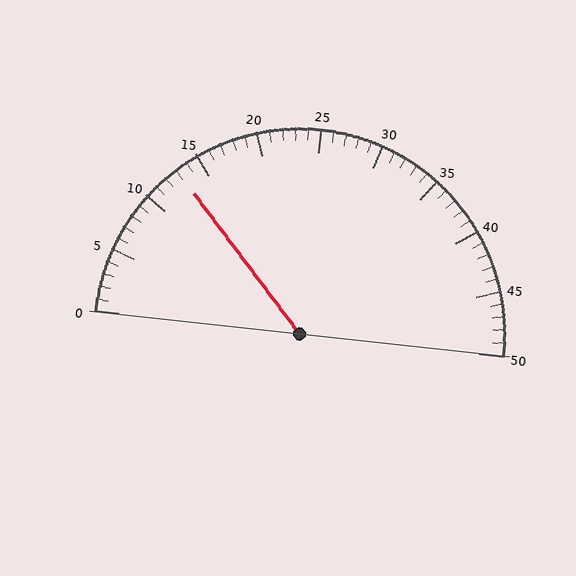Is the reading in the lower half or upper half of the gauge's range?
The reading is in the lower half of the range (0 to 50).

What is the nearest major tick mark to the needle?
The nearest major tick mark is 15.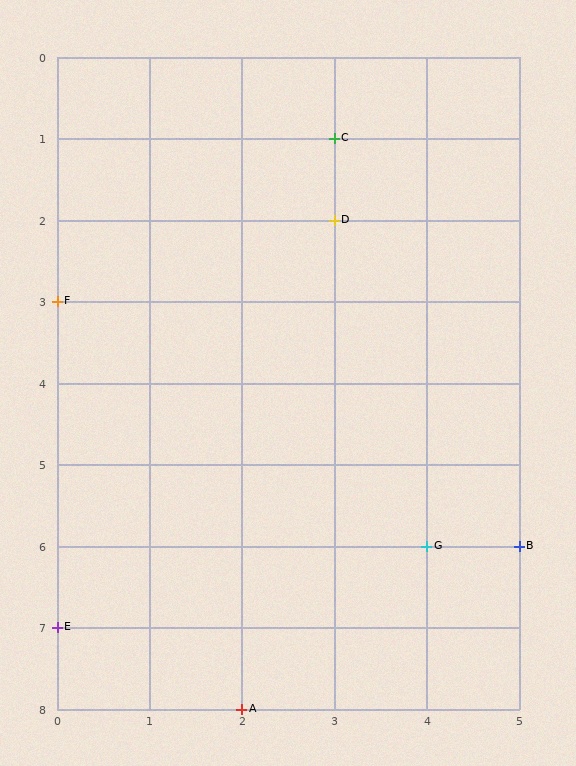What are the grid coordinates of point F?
Point F is at grid coordinates (0, 3).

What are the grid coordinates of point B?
Point B is at grid coordinates (5, 6).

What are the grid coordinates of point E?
Point E is at grid coordinates (0, 7).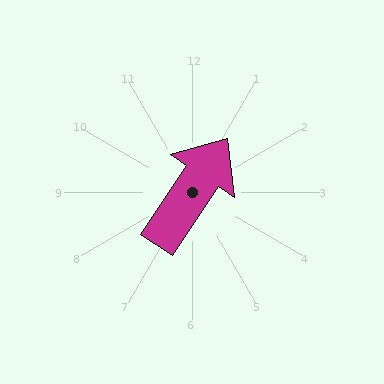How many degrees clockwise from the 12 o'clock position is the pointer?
Approximately 33 degrees.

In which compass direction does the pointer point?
Northeast.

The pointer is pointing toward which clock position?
Roughly 1 o'clock.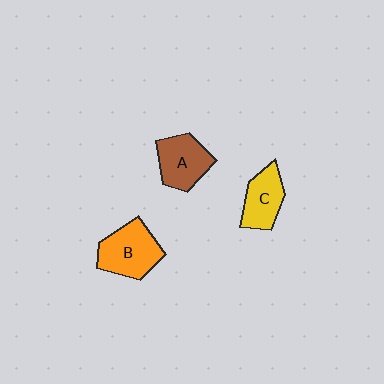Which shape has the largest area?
Shape B (orange).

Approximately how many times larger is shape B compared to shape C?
Approximately 1.3 times.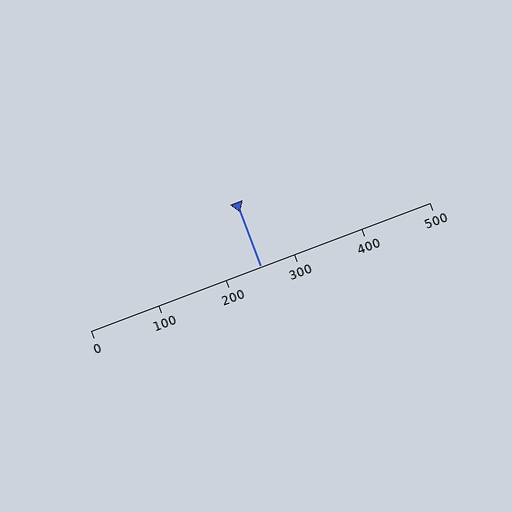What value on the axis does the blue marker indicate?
The marker indicates approximately 250.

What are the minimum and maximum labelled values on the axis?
The axis runs from 0 to 500.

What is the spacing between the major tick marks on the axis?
The major ticks are spaced 100 apart.